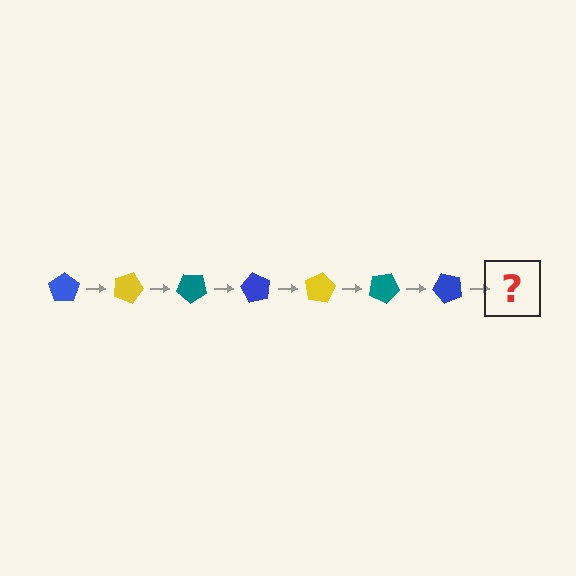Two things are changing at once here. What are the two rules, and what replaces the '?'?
The two rules are that it rotates 20 degrees each step and the color cycles through blue, yellow, and teal. The '?' should be a yellow pentagon, rotated 140 degrees from the start.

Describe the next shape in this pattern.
It should be a yellow pentagon, rotated 140 degrees from the start.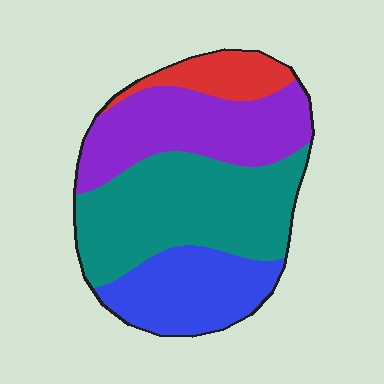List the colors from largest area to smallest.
From largest to smallest: teal, purple, blue, red.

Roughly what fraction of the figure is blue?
Blue covers roughly 20% of the figure.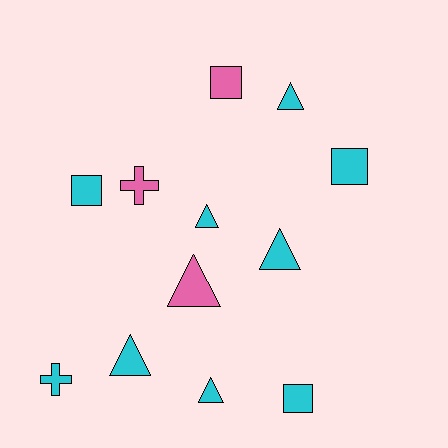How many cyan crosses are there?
There is 1 cyan cross.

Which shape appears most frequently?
Triangle, with 6 objects.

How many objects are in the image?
There are 12 objects.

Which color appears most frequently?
Cyan, with 9 objects.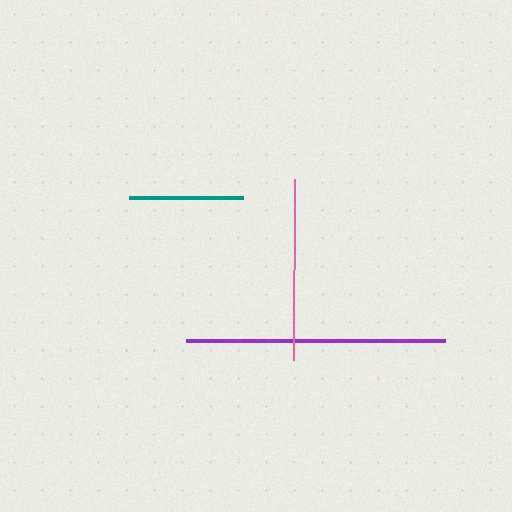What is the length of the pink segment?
The pink segment is approximately 181 pixels long.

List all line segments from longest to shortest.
From longest to shortest: purple, pink, teal.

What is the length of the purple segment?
The purple segment is approximately 259 pixels long.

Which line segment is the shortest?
The teal line is the shortest at approximately 114 pixels.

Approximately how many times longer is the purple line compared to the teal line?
The purple line is approximately 2.3 times the length of the teal line.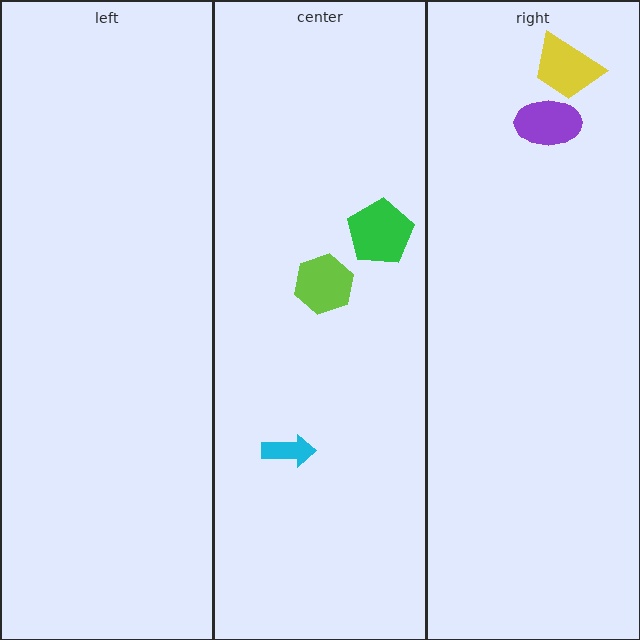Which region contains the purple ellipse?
The right region.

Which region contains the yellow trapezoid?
The right region.